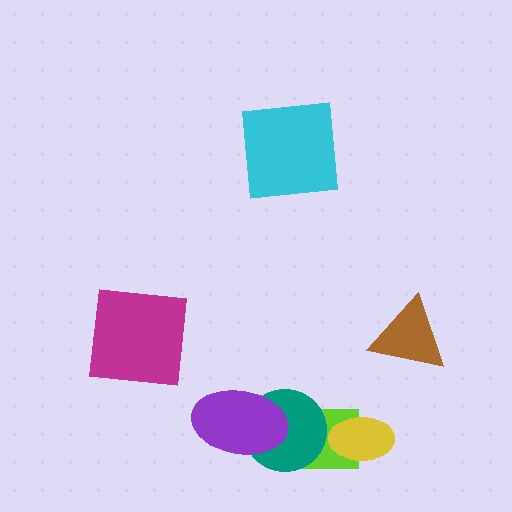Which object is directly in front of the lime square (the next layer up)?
The teal circle is directly in front of the lime square.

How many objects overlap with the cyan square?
0 objects overlap with the cyan square.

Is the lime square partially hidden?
Yes, it is partially covered by another shape.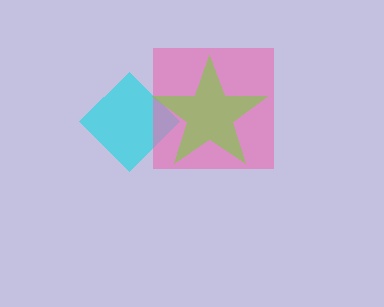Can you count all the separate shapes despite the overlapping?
Yes, there are 3 separate shapes.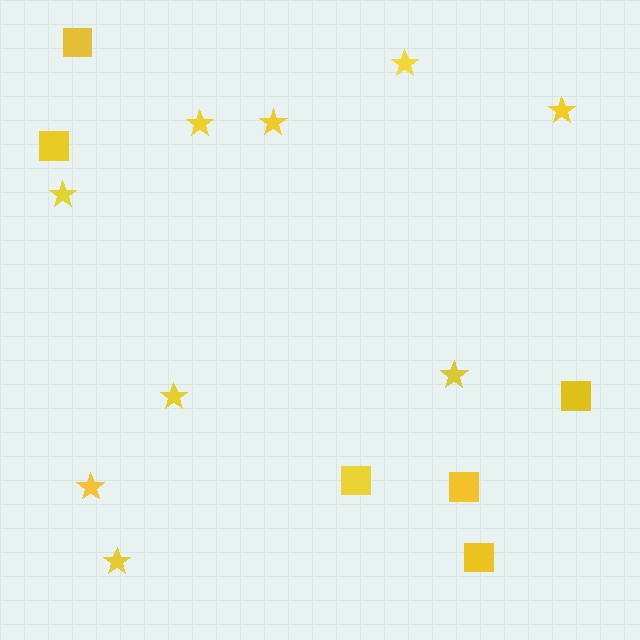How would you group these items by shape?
There are 2 groups: one group of squares (6) and one group of stars (9).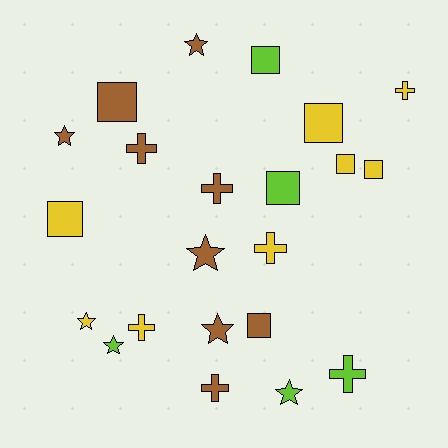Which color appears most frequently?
Brown, with 9 objects.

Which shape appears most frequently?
Square, with 8 objects.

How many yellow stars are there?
There is 1 yellow star.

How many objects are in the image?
There are 22 objects.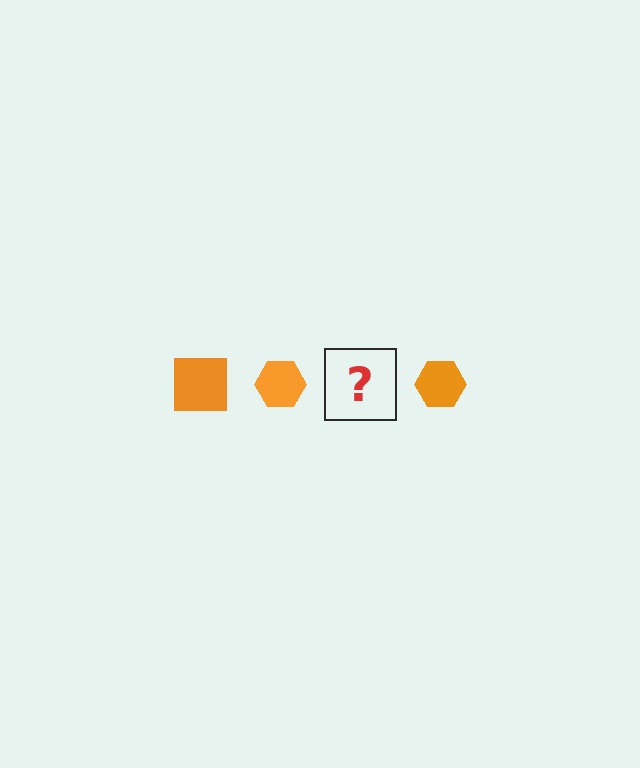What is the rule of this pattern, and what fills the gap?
The rule is that the pattern cycles through square, hexagon shapes in orange. The gap should be filled with an orange square.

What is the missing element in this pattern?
The missing element is an orange square.